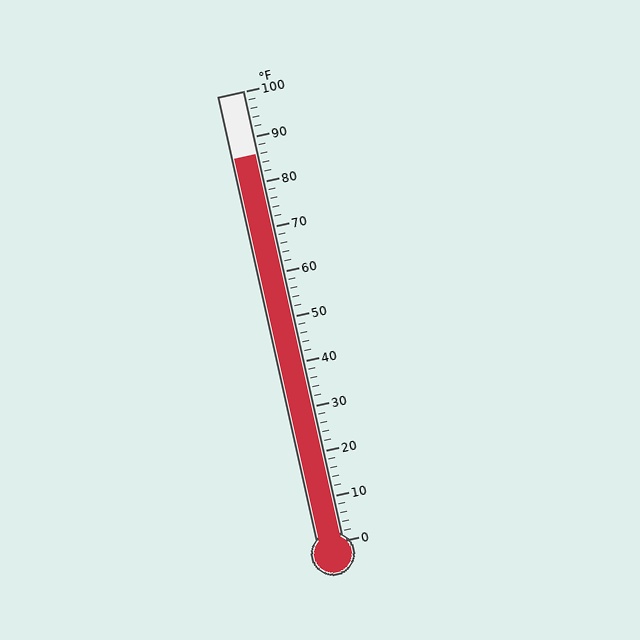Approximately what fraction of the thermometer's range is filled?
The thermometer is filled to approximately 85% of its range.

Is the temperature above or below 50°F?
The temperature is above 50°F.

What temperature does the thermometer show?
The thermometer shows approximately 86°F.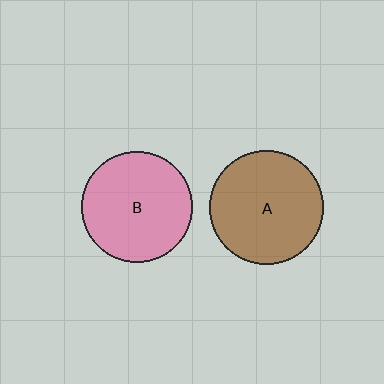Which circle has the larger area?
Circle A (brown).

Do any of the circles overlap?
No, none of the circles overlap.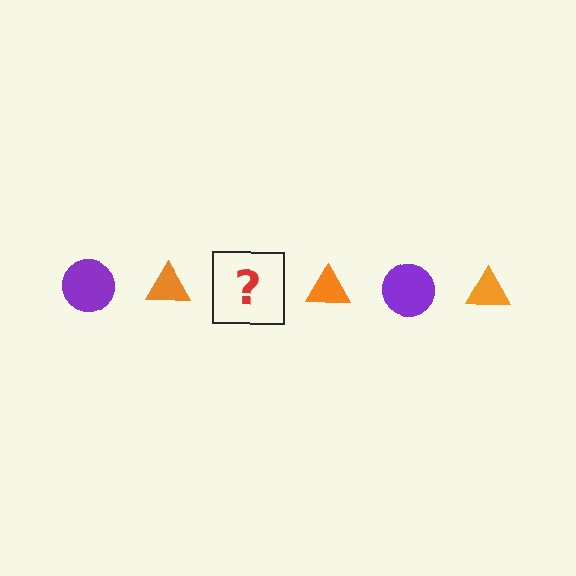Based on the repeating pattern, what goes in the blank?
The blank should be a purple circle.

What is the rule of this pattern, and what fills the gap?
The rule is that the pattern alternates between purple circle and orange triangle. The gap should be filled with a purple circle.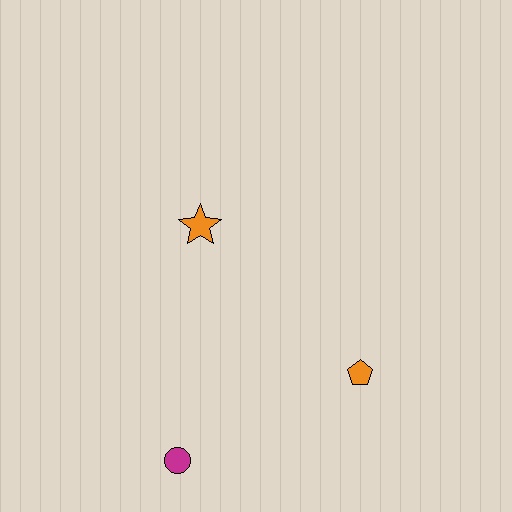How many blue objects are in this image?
There are no blue objects.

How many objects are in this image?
There are 3 objects.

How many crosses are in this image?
There are no crosses.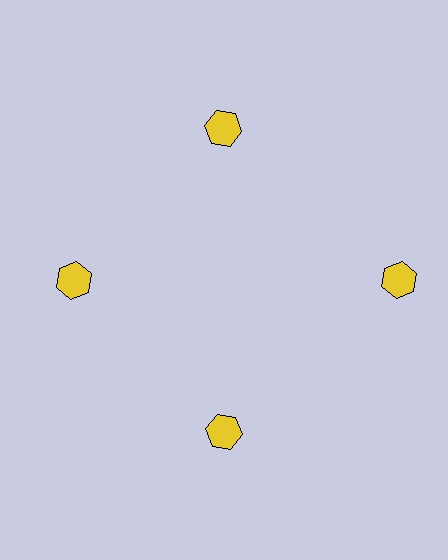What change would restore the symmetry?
The symmetry would be restored by moving it inward, back onto the ring so that all 4 hexagons sit at equal angles and equal distance from the center.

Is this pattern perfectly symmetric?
No. The 4 yellow hexagons are arranged in a ring, but one element near the 3 o'clock position is pushed outward from the center, breaking the 4-fold rotational symmetry.